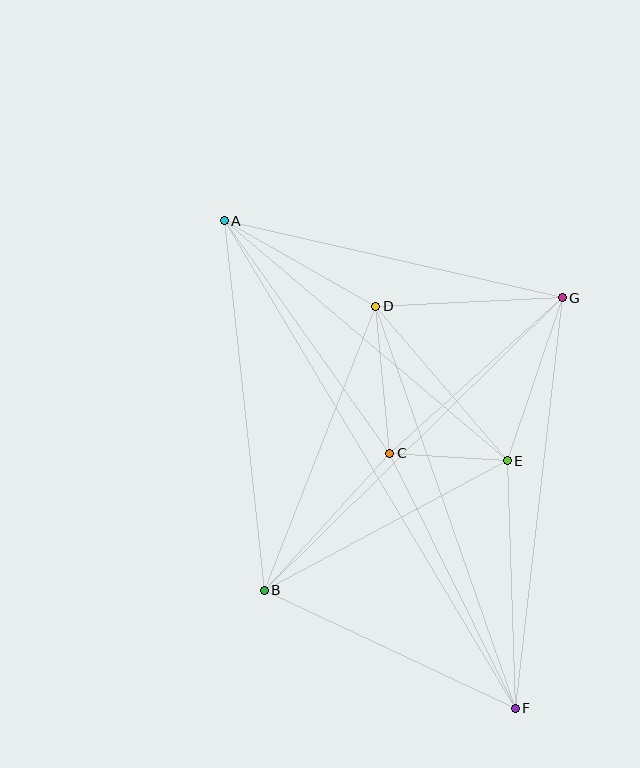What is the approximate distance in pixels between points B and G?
The distance between B and G is approximately 417 pixels.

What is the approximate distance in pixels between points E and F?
The distance between E and F is approximately 248 pixels.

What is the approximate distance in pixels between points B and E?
The distance between B and E is approximately 275 pixels.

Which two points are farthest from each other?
Points A and F are farthest from each other.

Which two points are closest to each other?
Points C and E are closest to each other.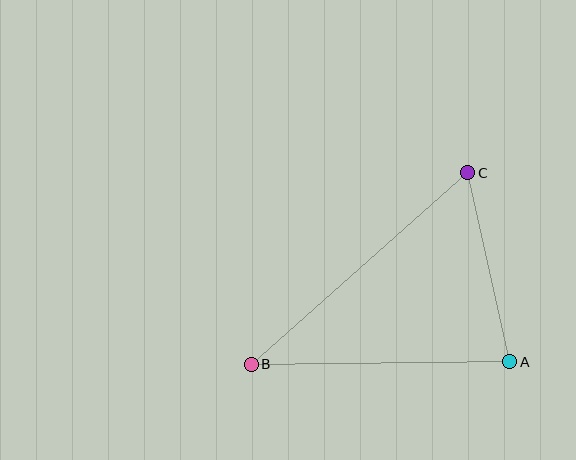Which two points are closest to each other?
Points A and C are closest to each other.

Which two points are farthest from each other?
Points B and C are farthest from each other.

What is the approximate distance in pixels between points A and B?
The distance between A and B is approximately 258 pixels.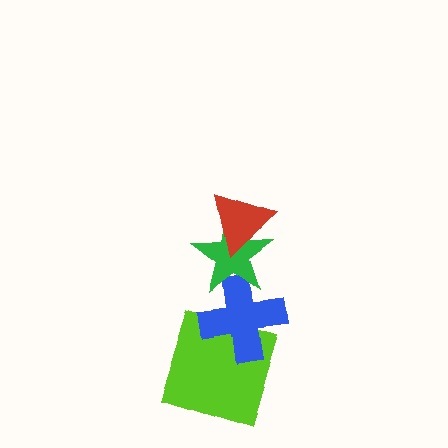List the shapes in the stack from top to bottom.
From top to bottom: the red triangle, the green star, the blue cross, the lime square.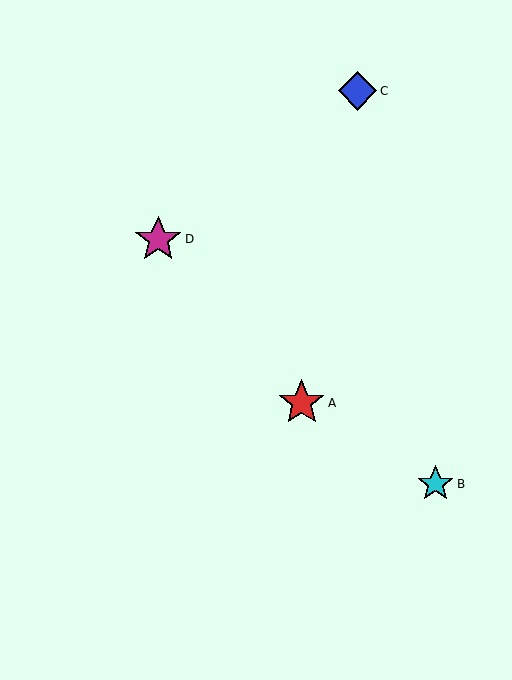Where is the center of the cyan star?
The center of the cyan star is at (436, 484).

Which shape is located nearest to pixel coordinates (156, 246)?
The magenta star (labeled D) at (158, 239) is nearest to that location.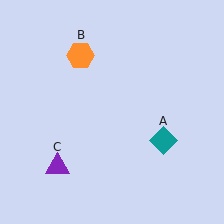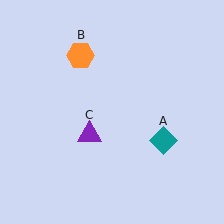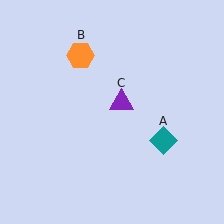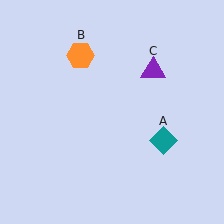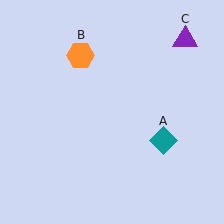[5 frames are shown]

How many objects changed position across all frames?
1 object changed position: purple triangle (object C).